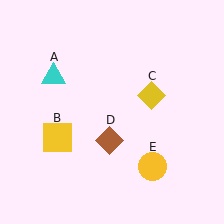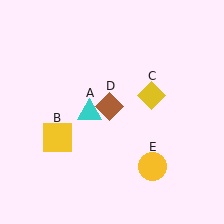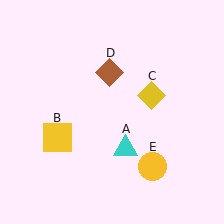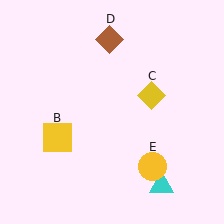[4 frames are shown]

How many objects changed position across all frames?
2 objects changed position: cyan triangle (object A), brown diamond (object D).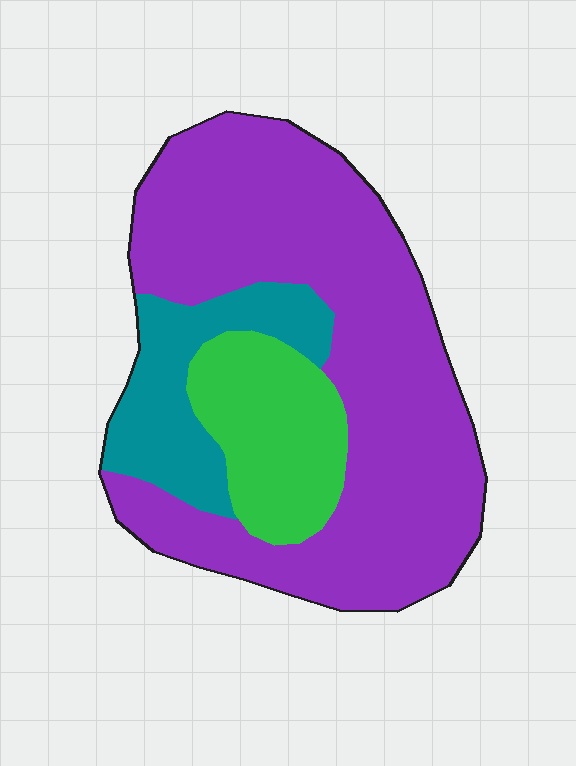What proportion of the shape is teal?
Teal covers 16% of the shape.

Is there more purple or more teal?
Purple.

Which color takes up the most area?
Purple, at roughly 65%.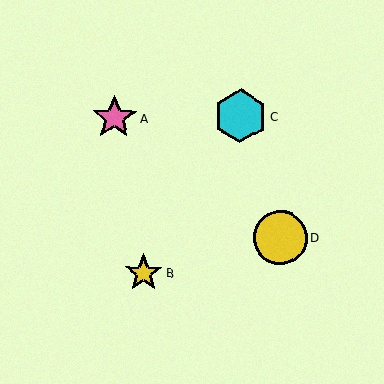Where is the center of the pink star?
The center of the pink star is at (114, 118).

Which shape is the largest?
The cyan hexagon (labeled C) is the largest.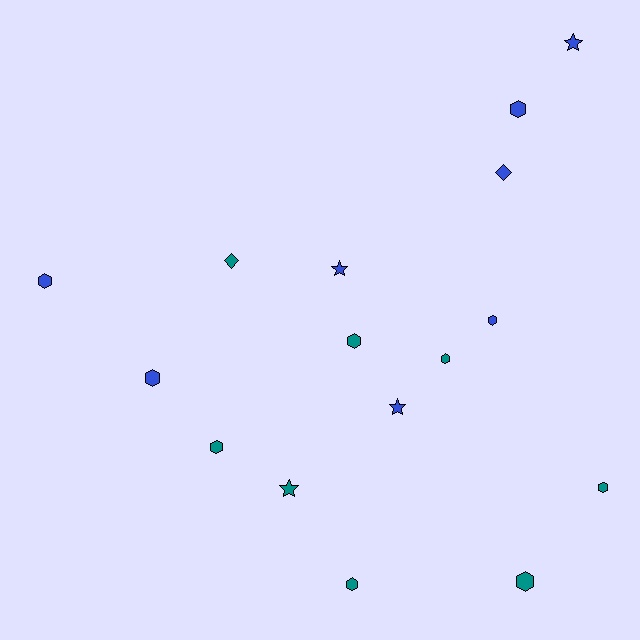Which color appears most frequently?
Teal, with 8 objects.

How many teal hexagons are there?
There are 6 teal hexagons.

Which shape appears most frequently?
Hexagon, with 10 objects.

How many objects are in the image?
There are 16 objects.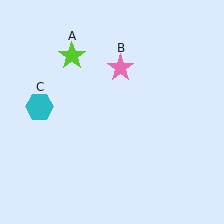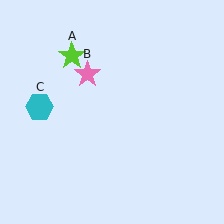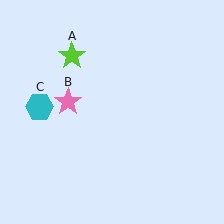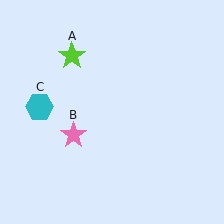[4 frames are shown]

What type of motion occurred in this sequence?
The pink star (object B) rotated counterclockwise around the center of the scene.